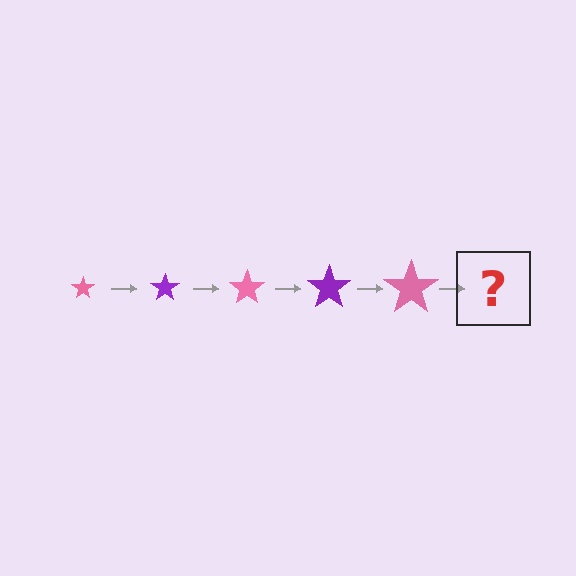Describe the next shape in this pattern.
It should be a purple star, larger than the previous one.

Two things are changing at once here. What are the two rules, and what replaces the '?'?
The two rules are that the star grows larger each step and the color cycles through pink and purple. The '?' should be a purple star, larger than the previous one.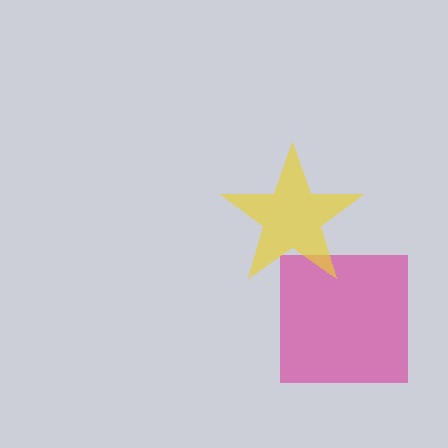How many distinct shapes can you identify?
There are 2 distinct shapes: a magenta square, a yellow star.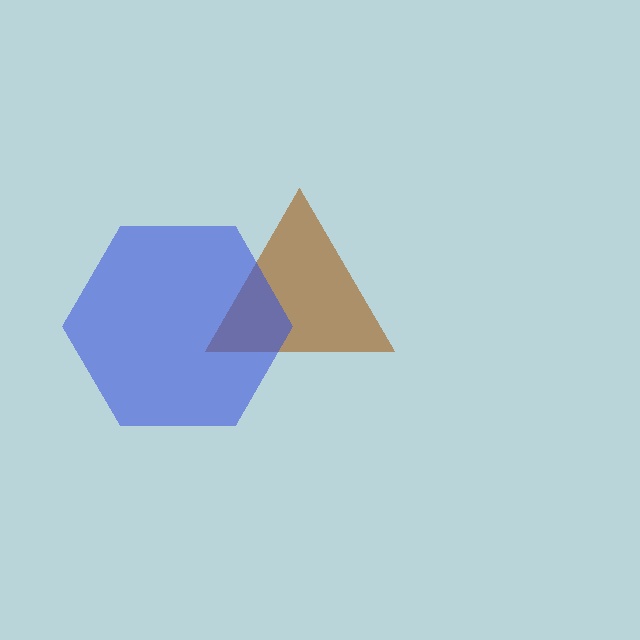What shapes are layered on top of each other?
The layered shapes are: a brown triangle, a blue hexagon.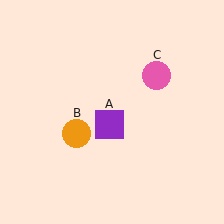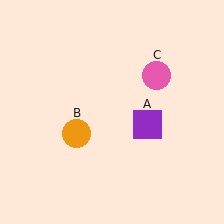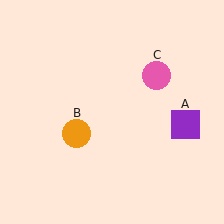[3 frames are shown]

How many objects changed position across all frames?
1 object changed position: purple square (object A).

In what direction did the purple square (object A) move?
The purple square (object A) moved right.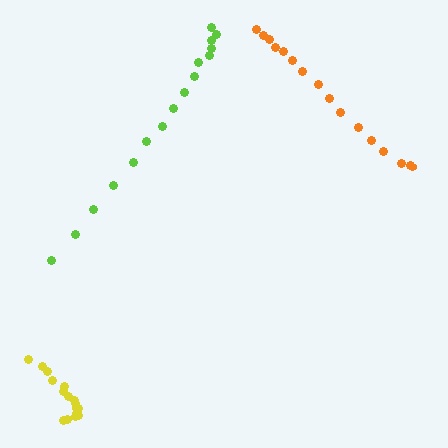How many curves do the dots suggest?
There are 3 distinct paths.